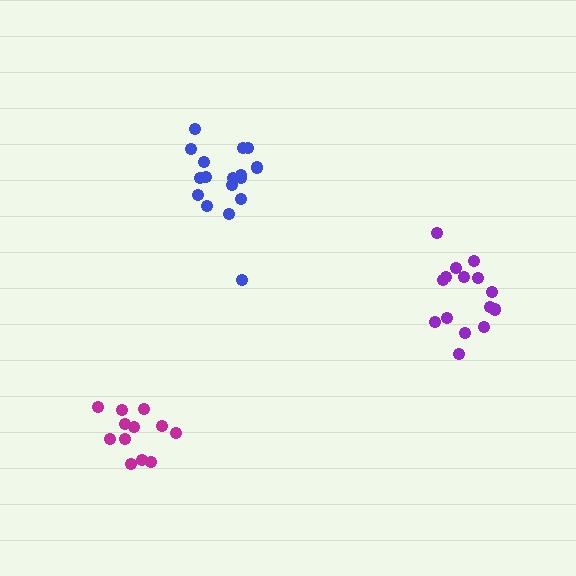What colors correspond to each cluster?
The clusters are colored: blue, purple, magenta.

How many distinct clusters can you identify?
There are 3 distinct clusters.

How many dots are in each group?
Group 1: 17 dots, Group 2: 15 dots, Group 3: 12 dots (44 total).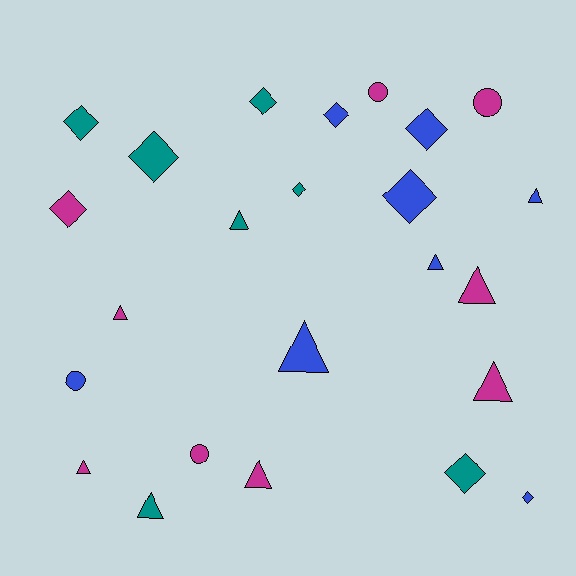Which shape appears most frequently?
Triangle, with 10 objects.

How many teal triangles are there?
There are 2 teal triangles.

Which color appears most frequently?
Magenta, with 9 objects.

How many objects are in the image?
There are 24 objects.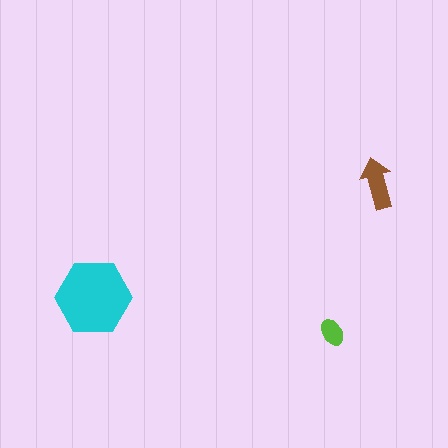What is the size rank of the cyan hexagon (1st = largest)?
1st.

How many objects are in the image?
There are 3 objects in the image.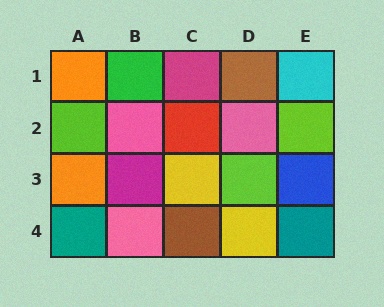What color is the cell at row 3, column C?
Yellow.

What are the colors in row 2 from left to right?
Lime, pink, red, pink, lime.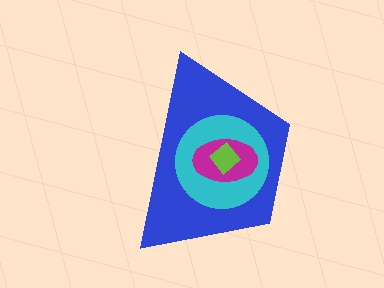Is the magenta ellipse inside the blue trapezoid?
Yes.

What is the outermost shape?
The blue trapezoid.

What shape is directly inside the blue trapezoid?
The cyan circle.